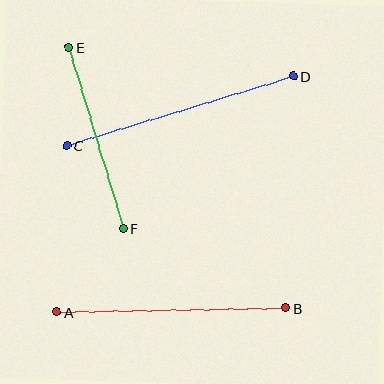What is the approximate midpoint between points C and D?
The midpoint is at approximately (180, 111) pixels.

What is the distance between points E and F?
The distance is approximately 189 pixels.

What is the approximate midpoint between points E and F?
The midpoint is at approximately (96, 138) pixels.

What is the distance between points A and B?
The distance is approximately 229 pixels.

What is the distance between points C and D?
The distance is approximately 237 pixels.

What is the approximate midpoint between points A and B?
The midpoint is at approximately (171, 310) pixels.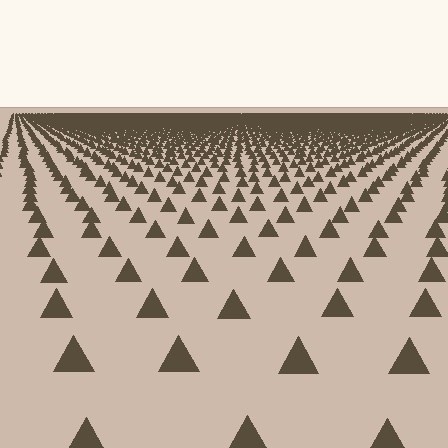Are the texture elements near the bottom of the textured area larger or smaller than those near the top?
Larger. Near the bottom, elements are closer to the viewer and appear at a bigger on-screen size.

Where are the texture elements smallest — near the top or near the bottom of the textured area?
Near the top.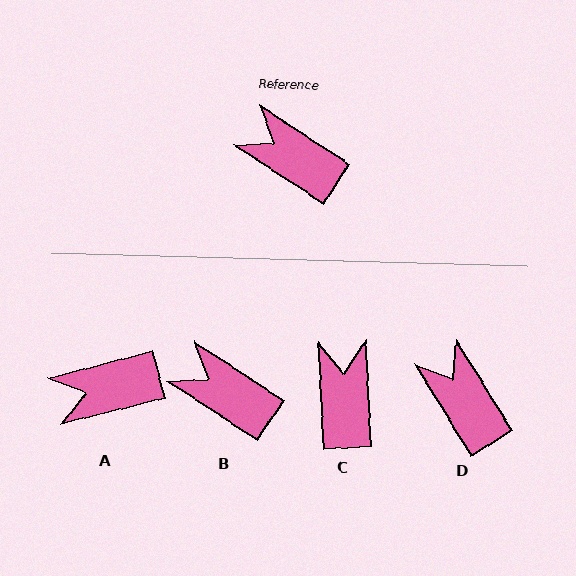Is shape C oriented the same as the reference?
No, it is off by about 54 degrees.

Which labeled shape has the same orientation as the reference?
B.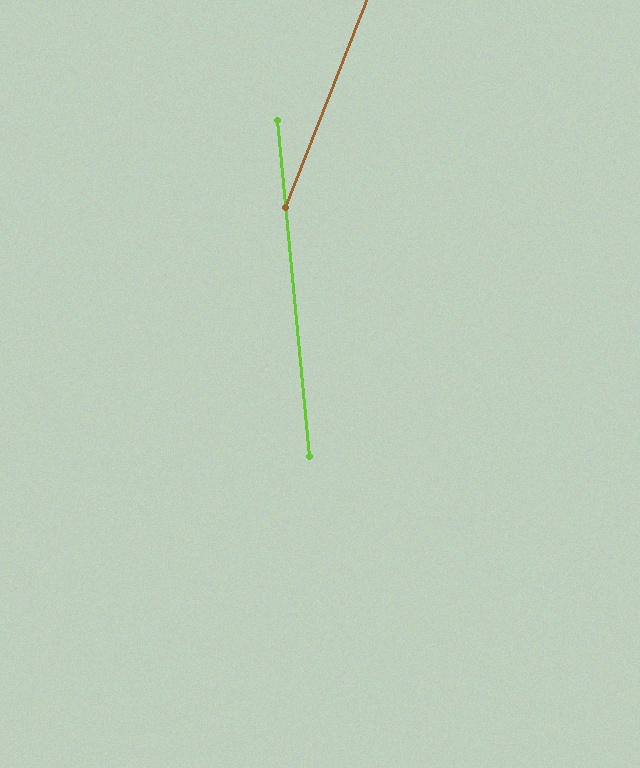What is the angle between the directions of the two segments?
Approximately 27 degrees.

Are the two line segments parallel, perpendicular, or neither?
Neither parallel nor perpendicular — they differ by about 27°.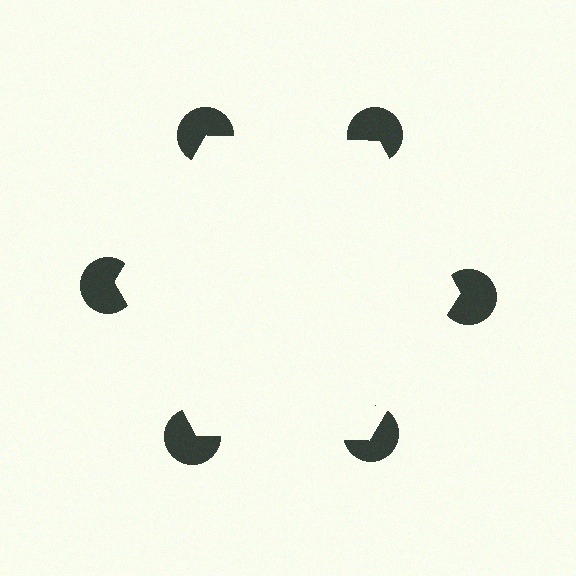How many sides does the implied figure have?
6 sides.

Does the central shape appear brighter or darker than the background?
It typically appears slightly brighter than the background, even though no actual brightness change is drawn.